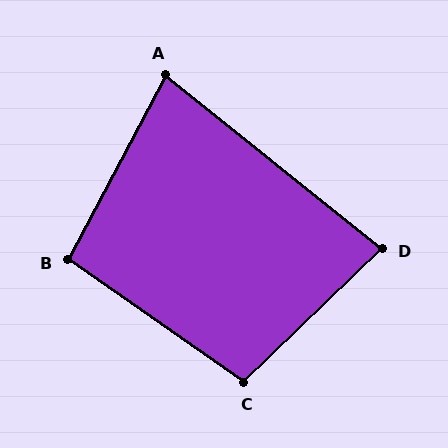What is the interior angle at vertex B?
Approximately 97 degrees (obtuse).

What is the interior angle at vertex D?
Approximately 83 degrees (acute).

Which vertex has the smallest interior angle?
A, at approximately 79 degrees.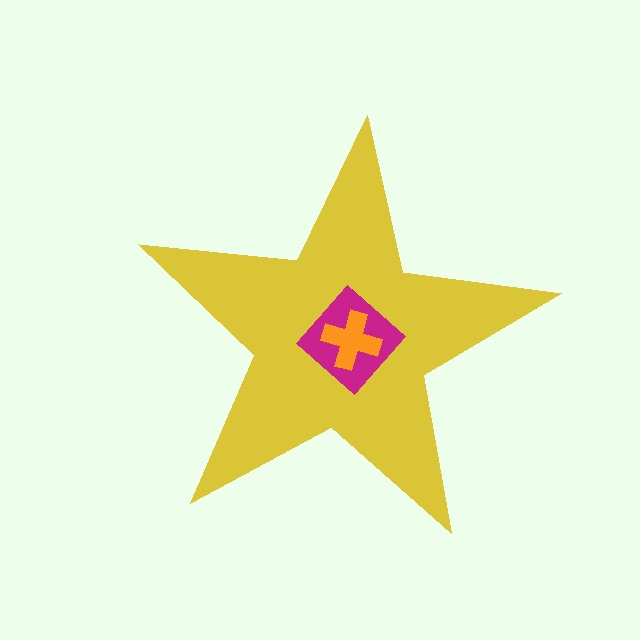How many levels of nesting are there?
3.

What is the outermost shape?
The yellow star.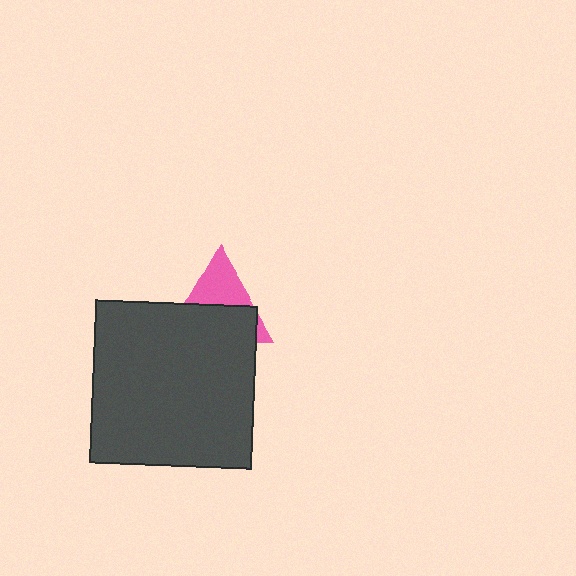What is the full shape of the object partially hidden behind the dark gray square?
The partially hidden object is a pink triangle.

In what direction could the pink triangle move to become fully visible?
The pink triangle could move up. That would shift it out from behind the dark gray square entirely.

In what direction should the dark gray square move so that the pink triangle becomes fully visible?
The dark gray square should move down. That is the shortest direction to clear the overlap and leave the pink triangle fully visible.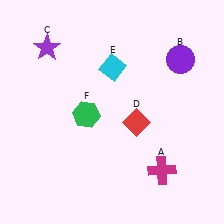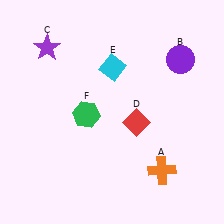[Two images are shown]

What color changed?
The cross (A) changed from magenta in Image 1 to orange in Image 2.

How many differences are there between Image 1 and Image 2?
There is 1 difference between the two images.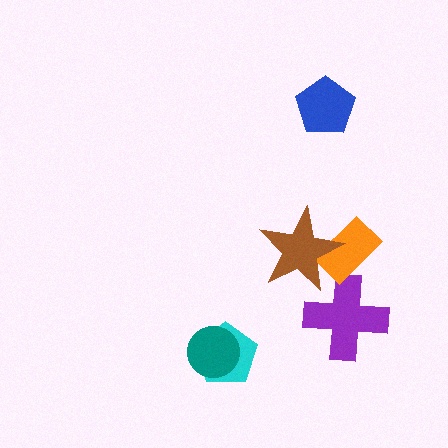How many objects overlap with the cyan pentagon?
1 object overlaps with the cyan pentagon.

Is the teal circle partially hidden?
No, no other shape covers it.